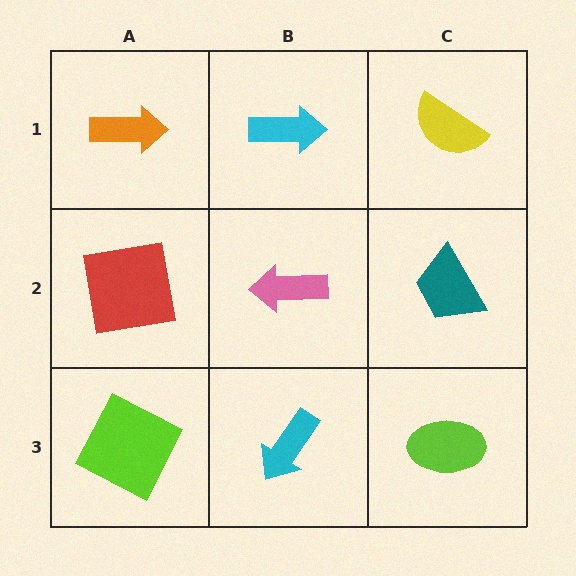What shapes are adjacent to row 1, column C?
A teal trapezoid (row 2, column C), a cyan arrow (row 1, column B).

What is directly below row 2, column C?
A lime ellipse.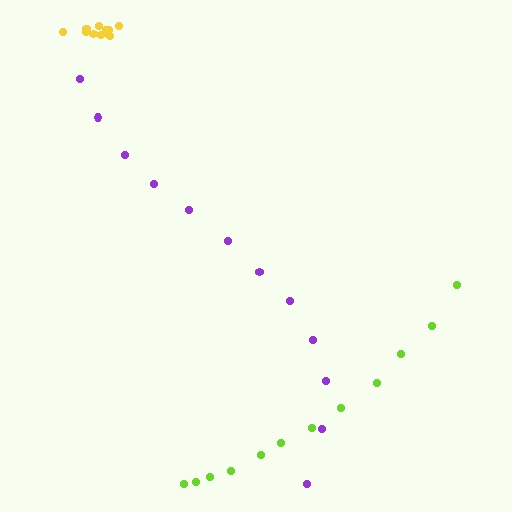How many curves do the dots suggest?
There are 3 distinct paths.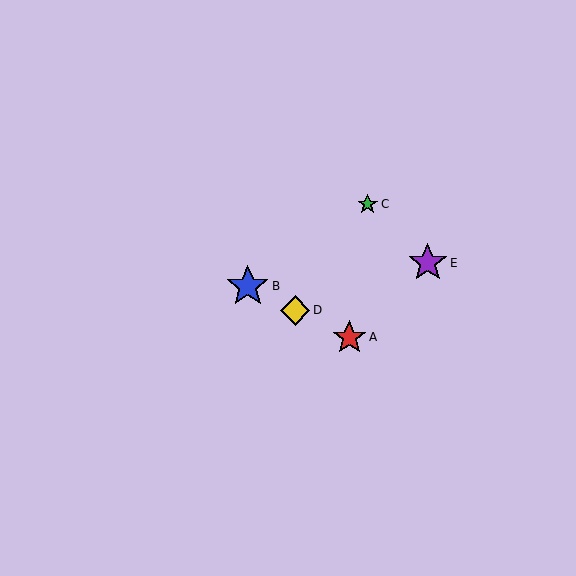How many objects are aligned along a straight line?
3 objects (A, B, D) are aligned along a straight line.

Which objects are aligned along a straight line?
Objects A, B, D are aligned along a straight line.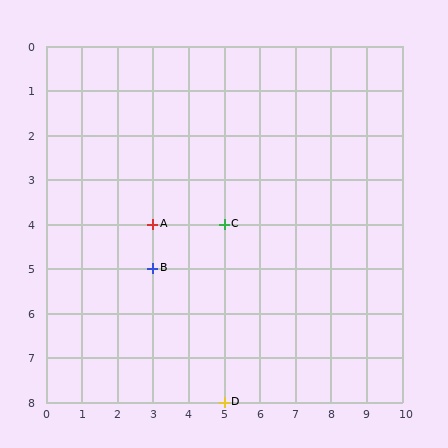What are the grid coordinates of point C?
Point C is at grid coordinates (5, 4).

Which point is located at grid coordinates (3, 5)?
Point B is at (3, 5).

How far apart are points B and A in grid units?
Points B and A are 1 row apart.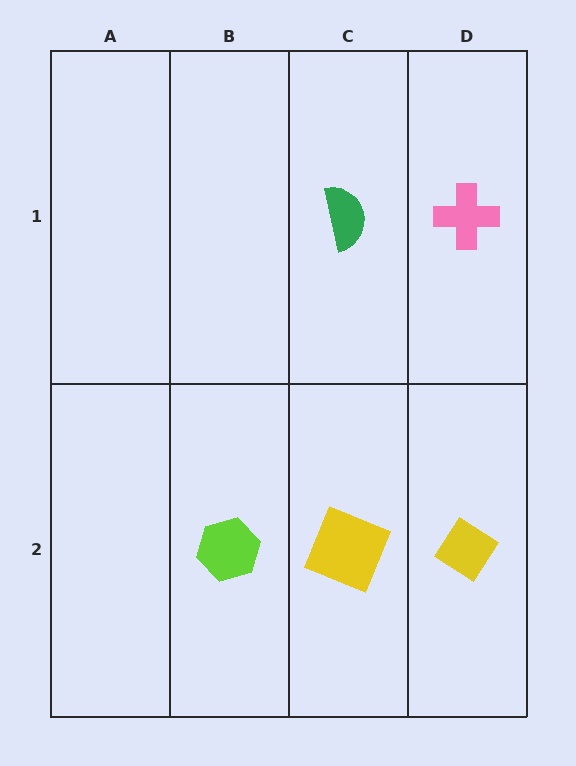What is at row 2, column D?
A yellow diamond.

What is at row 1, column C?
A green semicircle.